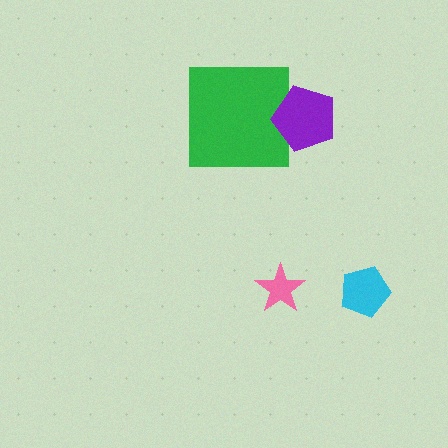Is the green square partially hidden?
Yes, it is partially covered by another shape.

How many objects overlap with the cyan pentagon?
0 objects overlap with the cyan pentagon.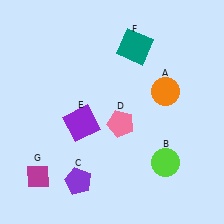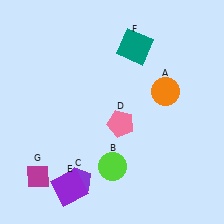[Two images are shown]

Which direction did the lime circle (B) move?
The lime circle (B) moved left.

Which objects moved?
The objects that moved are: the lime circle (B), the purple square (E).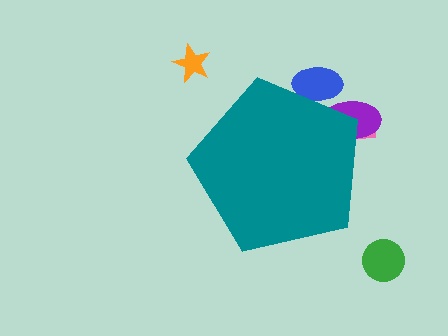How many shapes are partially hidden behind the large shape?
3 shapes are partially hidden.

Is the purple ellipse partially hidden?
Yes, the purple ellipse is partially hidden behind the teal pentagon.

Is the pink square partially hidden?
Yes, the pink square is partially hidden behind the teal pentagon.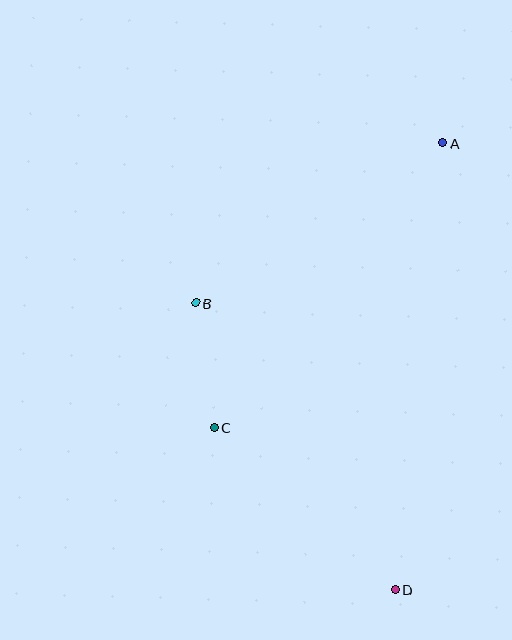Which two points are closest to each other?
Points B and C are closest to each other.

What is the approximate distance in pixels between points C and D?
The distance between C and D is approximately 244 pixels.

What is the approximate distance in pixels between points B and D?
The distance between B and D is approximately 350 pixels.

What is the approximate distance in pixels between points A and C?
The distance between A and C is approximately 365 pixels.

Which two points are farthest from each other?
Points A and D are farthest from each other.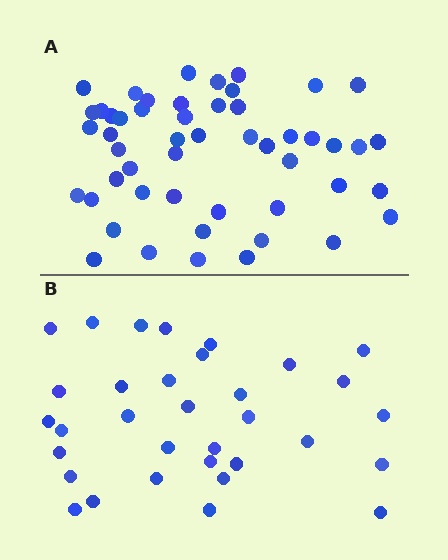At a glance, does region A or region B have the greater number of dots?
Region A (the top region) has more dots.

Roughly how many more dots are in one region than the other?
Region A has approximately 20 more dots than region B.